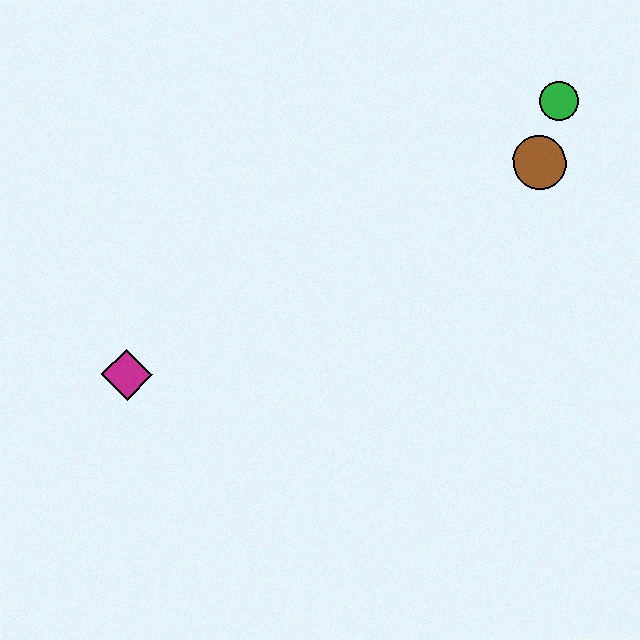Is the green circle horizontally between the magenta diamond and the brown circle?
No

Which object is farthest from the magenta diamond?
The green circle is farthest from the magenta diamond.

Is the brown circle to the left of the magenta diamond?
No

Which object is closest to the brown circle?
The green circle is closest to the brown circle.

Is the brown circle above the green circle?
No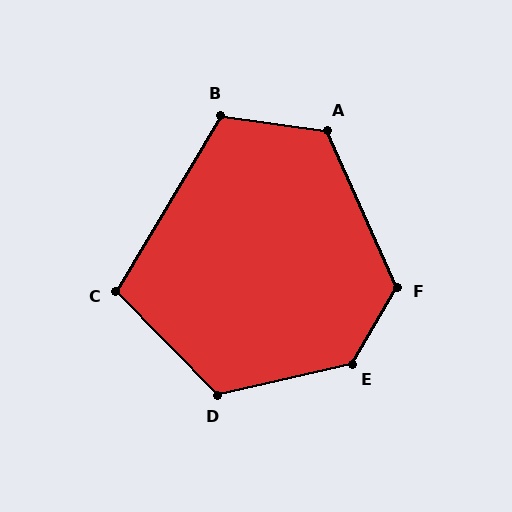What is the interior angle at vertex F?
Approximately 126 degrees (obtuse).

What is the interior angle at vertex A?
Approximately 122 degrees (obtuse).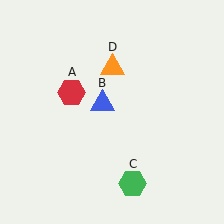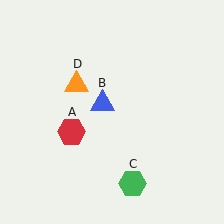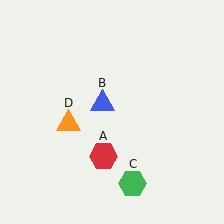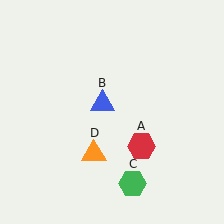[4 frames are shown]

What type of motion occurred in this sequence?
The red hexagon (object A), orange triangle (object D) rotated counterclockwise around the center of the scene.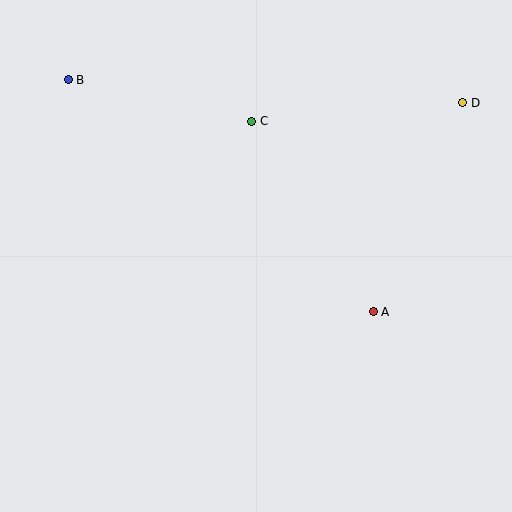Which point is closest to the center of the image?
Point A at (373, 312) is closest to the center.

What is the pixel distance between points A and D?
The distance between A and D is 228 pixels.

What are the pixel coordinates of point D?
Point D is at (463, 103).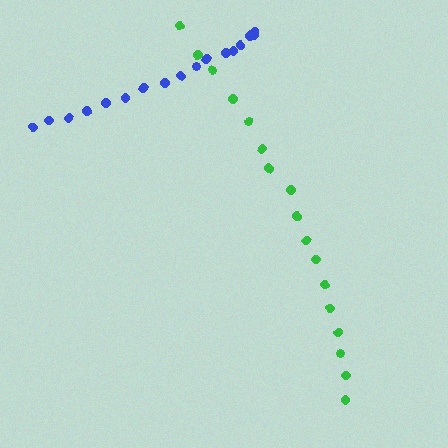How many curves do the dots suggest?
There are 2 distinct paths.